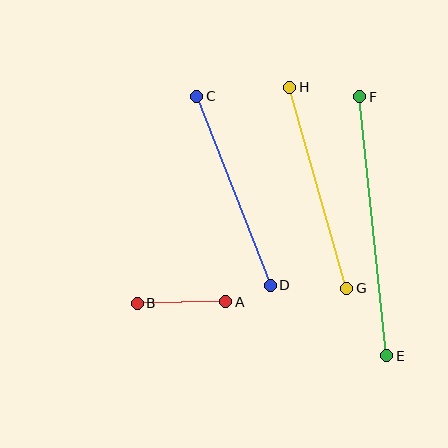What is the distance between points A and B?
The distance is approximately 88 pixels.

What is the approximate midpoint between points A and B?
The midpoint is at approximately (181, 302) pixels.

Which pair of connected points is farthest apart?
Points E and F are farthest apart.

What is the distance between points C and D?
The distance is approximately 203 pixels.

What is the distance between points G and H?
The distance is approximately 209 pixels.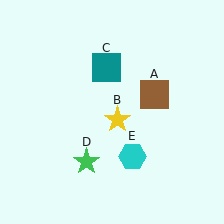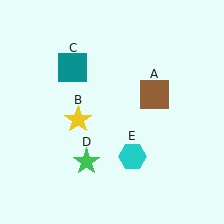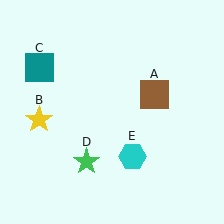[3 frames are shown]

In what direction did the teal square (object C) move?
The teal square (object C) moved left.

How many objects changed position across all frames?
2 objects changed position: yellow star (object B), teal square (object C).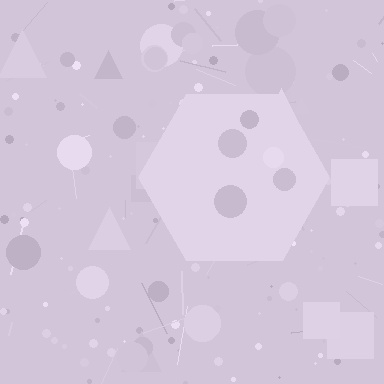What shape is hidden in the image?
A hexagon is hidden in the image.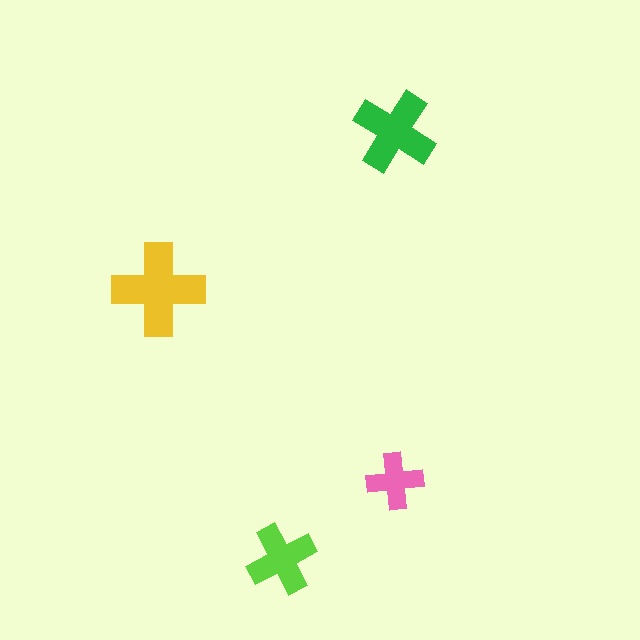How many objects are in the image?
There are 4 objects in the image.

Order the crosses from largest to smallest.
the yellow one, the green one, the lime one, the pink one.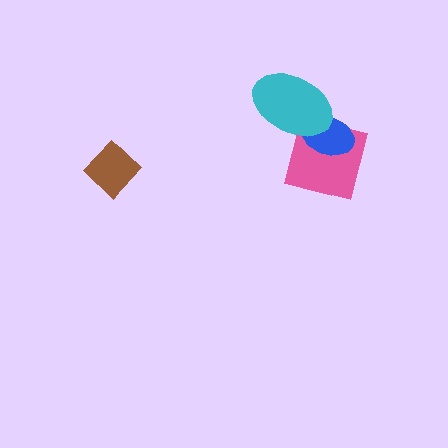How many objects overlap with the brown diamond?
0 objects overlap with the brown diamond.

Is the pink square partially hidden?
Yes, it is partially covered by another shape.